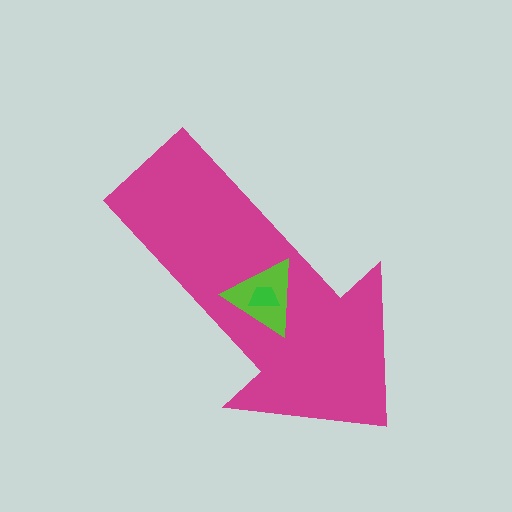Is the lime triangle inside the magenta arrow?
Yes.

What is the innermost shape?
The green trapezoid.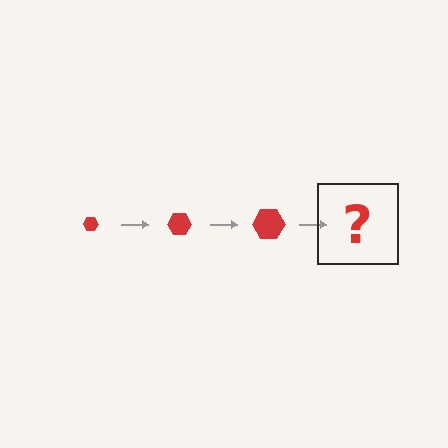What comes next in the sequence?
The next element should be a red hexagon, larger than the previous one.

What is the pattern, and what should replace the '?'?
The pattern is that the hexagon gets progressively larger each step. The '?' should be a red hexagon, larger than the previous one.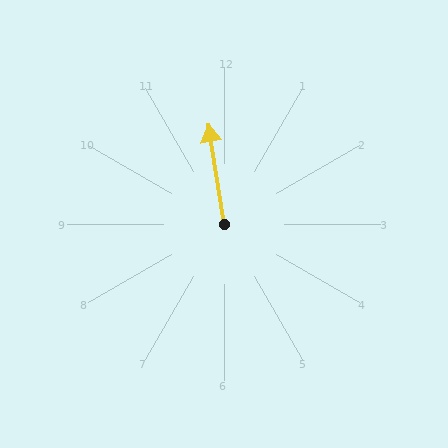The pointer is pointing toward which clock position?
Roughly 12 o'clock.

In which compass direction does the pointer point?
North.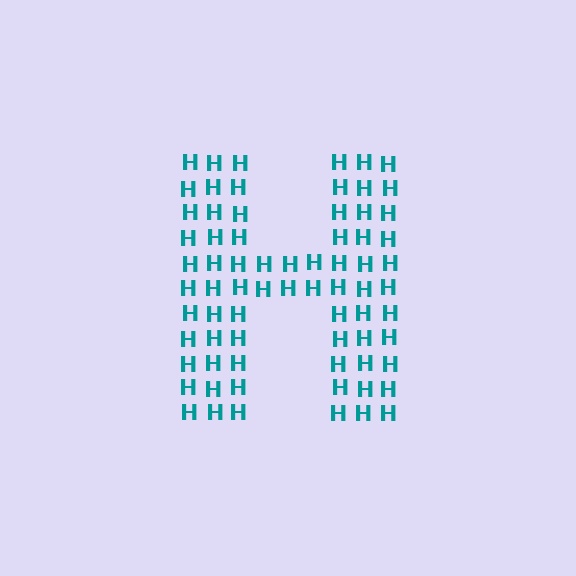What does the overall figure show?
The overall figure shows the letter H.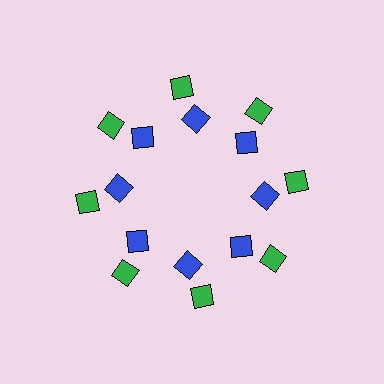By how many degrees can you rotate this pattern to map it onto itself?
The pattern maps onto itself every 45 degrees of rotation.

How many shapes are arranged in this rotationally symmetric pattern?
There are 16 shapes, arranged in 8 groups of 2.